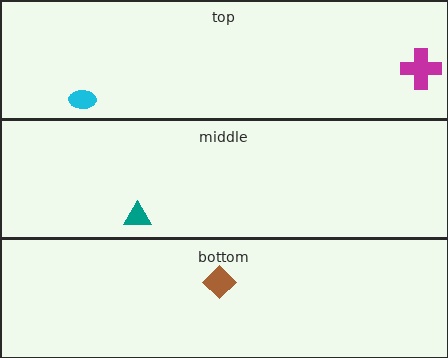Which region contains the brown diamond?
The bottom region.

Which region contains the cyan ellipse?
The top region.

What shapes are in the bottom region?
The brown diamond.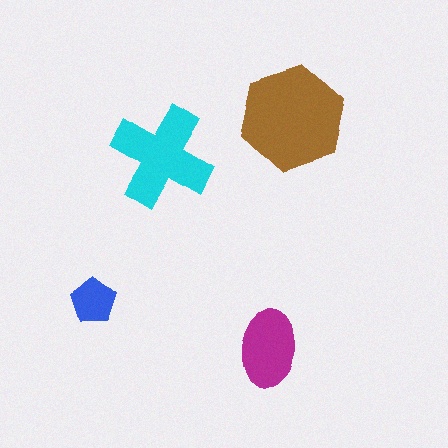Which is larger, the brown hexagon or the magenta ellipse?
The brown hexagon.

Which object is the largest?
The brown hexagon.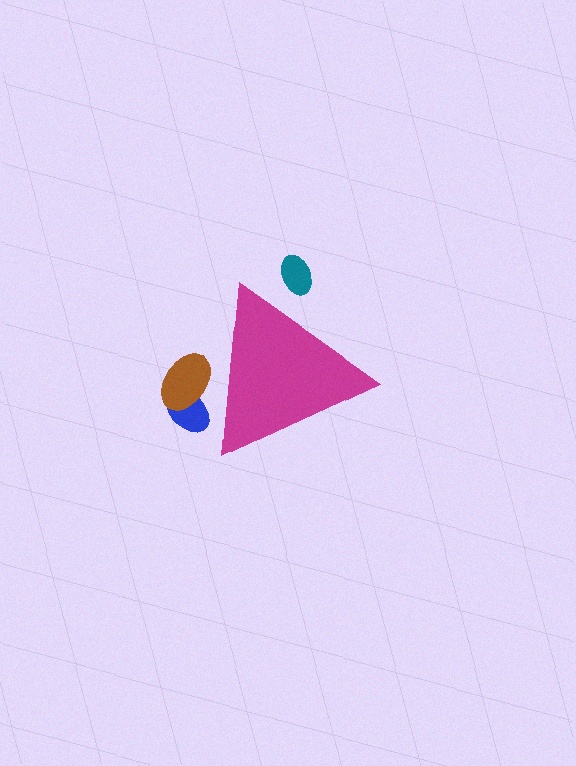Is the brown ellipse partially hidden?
Yes, the brown ellipse is partially hidden behind the magenta triangle.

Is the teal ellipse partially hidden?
Yes, the teal ellipse is partially hidden behind the magenta triangle.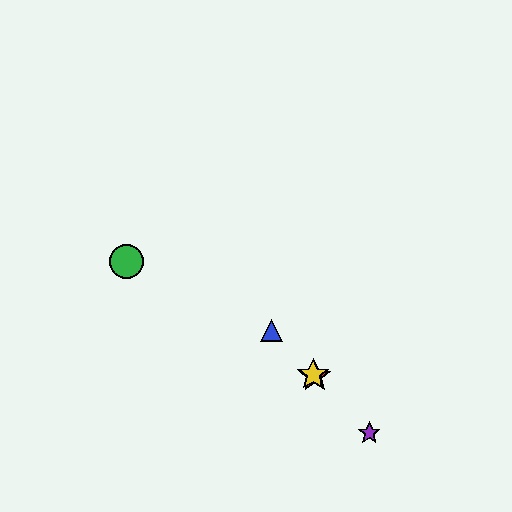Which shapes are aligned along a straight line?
The red star, the blue triangle, the yellow star, the purple star are aligned along a straight line.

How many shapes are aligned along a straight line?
4 shapes (the red star, the blue triangle, the yellow star, the purple star) are aligned along a straight line.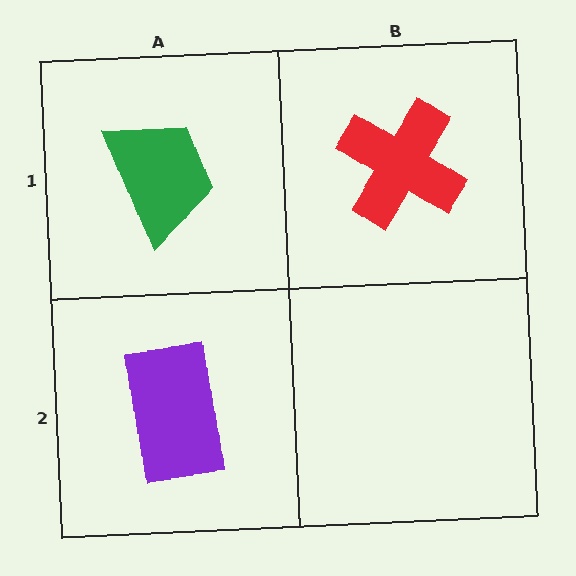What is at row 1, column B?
A red cross.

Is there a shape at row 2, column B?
No, that cell is empty.